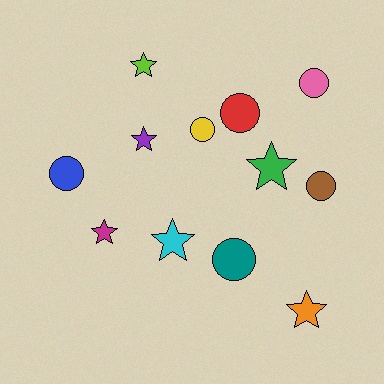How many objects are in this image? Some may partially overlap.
There are 12 objects.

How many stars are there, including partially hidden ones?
There are 6 stars.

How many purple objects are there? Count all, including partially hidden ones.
There is 1 purple object.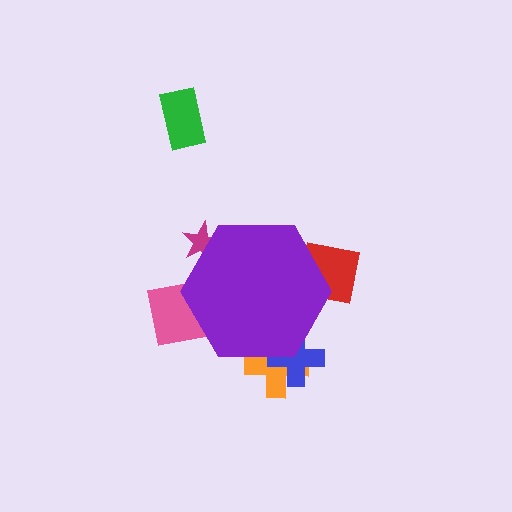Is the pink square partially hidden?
Yes, the pink square is partially hidden behind the purple hexagon.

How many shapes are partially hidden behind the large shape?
5 shapes are partially hidden.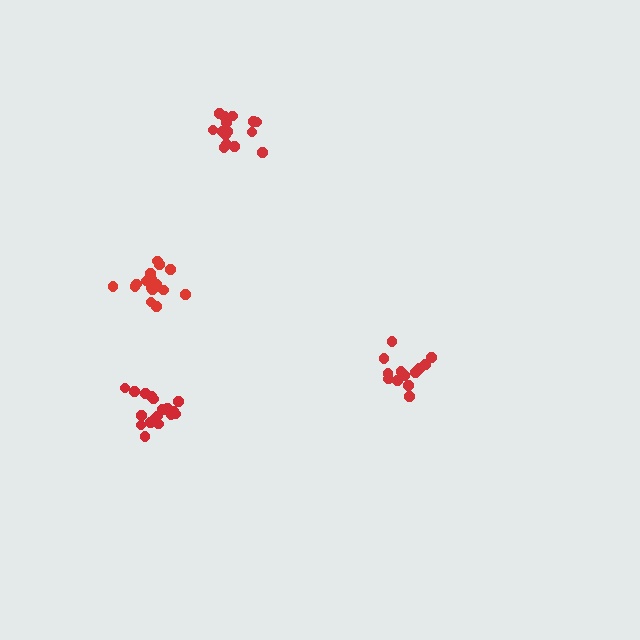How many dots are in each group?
Group 1: 15 dots, Group 2: 18 dots, Group 3: 14 dots, Group 4: 19 dots (66 total).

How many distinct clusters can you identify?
There are 4 distinct clusters.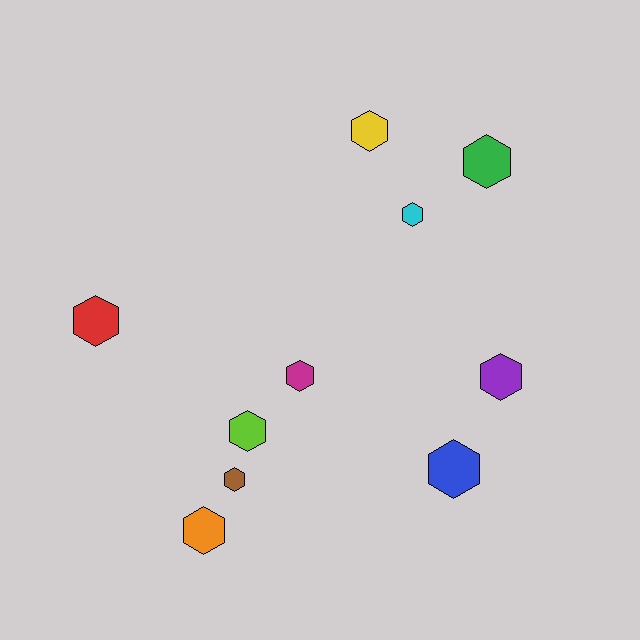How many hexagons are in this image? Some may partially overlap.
There are 10 hexagons.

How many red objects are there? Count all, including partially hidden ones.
There is 1 red object.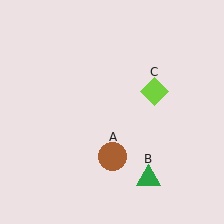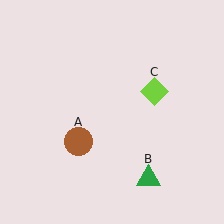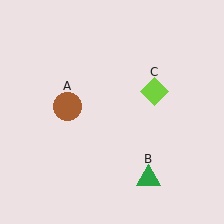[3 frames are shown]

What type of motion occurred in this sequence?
The brown circle (object A) rotated clockwise around the center of the scene.